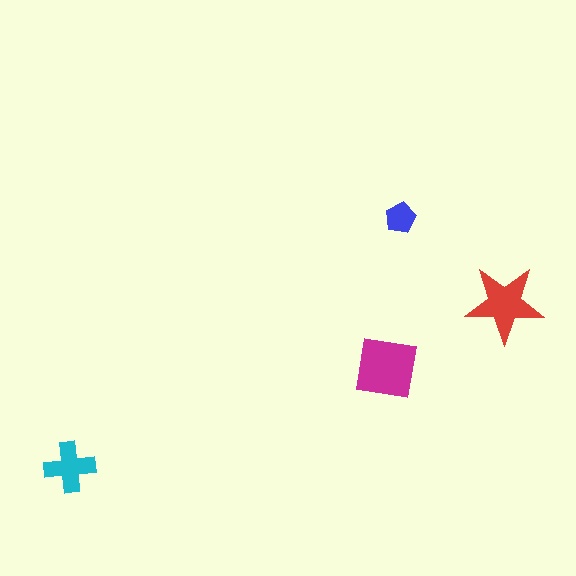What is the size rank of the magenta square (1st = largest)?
1st.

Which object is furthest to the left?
The cyan cross is leftmost.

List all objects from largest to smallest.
The magenta square, the red star, the cyan cross, the blue pentagon.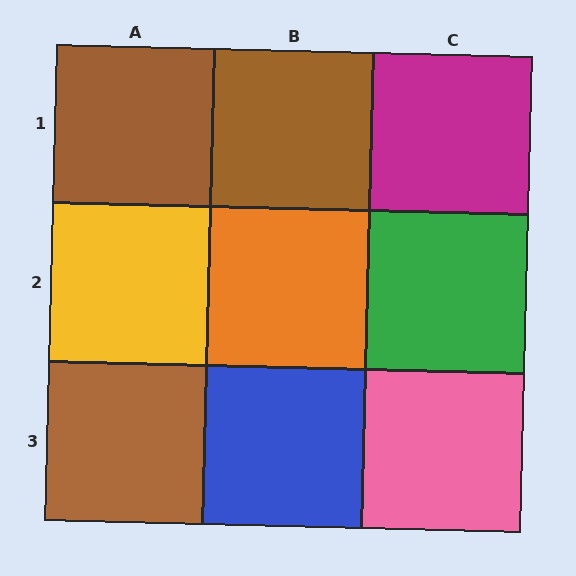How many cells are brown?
3 cells are brown.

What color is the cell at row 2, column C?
Green.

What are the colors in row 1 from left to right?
Brown, brown, magenta.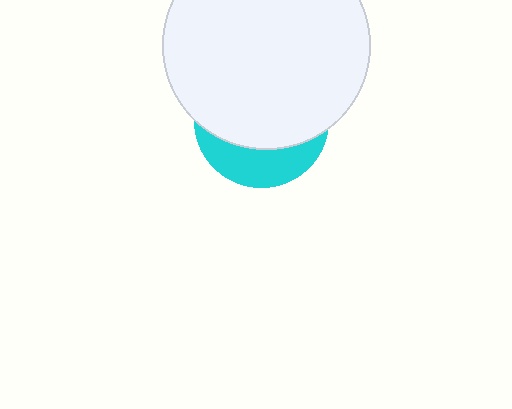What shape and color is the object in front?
The object in front is a white circle.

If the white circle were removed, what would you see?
You would see the complete cyan circle.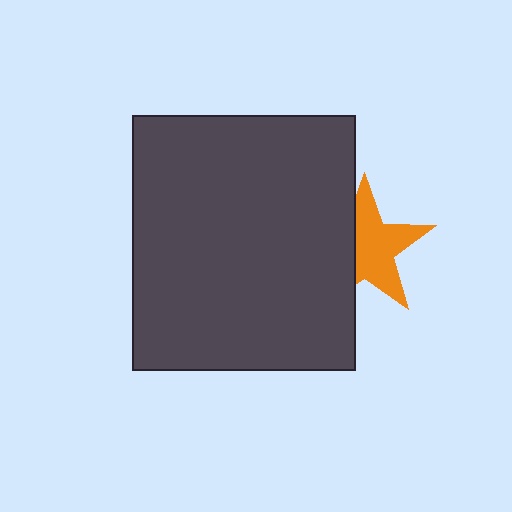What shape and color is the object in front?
The object in front is a dark gray rectangle.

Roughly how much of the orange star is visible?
About half of it is visible (roughly 63%).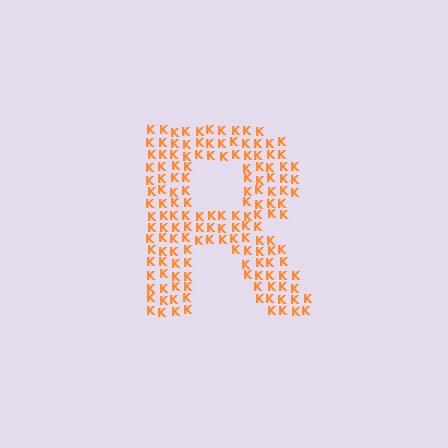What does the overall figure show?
The overall figure shows the letter R.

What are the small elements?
The small elements are letter K's.